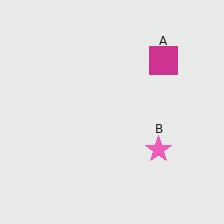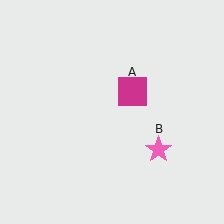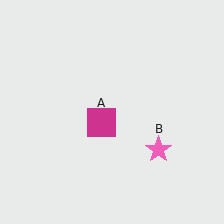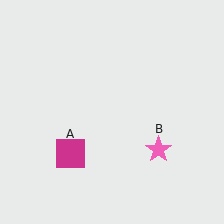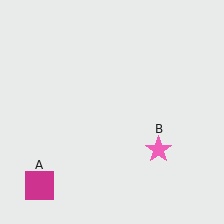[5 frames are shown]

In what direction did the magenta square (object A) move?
The magenta square (object A) moved down and to the left.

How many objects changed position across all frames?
1 object changed position: magenta square (object A).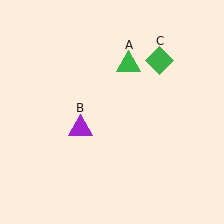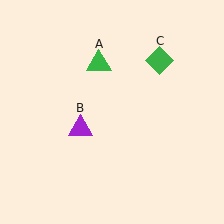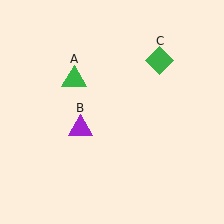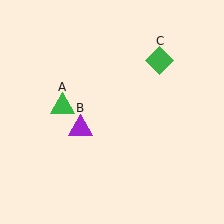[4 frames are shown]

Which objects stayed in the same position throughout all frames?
Purple triangle (object B) and green diamond (object C) remained stationary.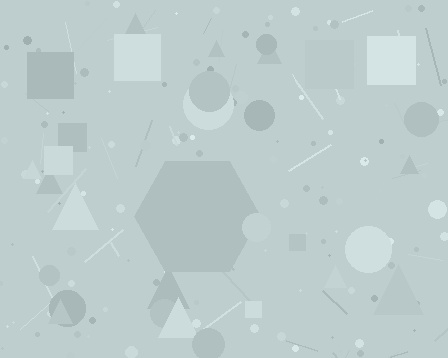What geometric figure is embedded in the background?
A hexagon is embedded in the background.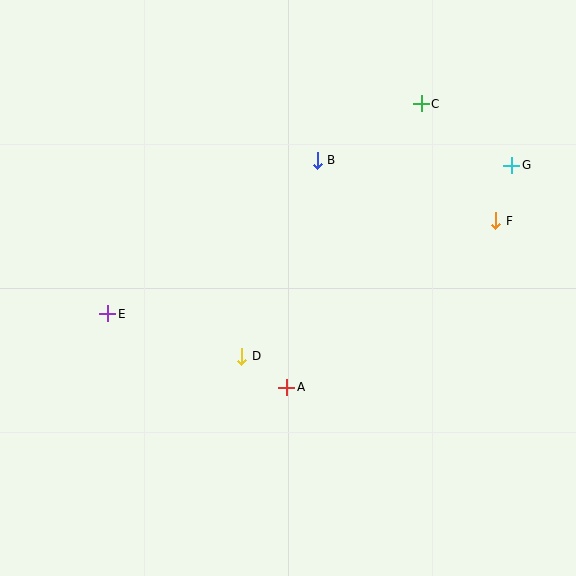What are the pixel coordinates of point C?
Point C is at (421, 104).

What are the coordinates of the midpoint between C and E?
The midpoint between C and E is at (265, 209).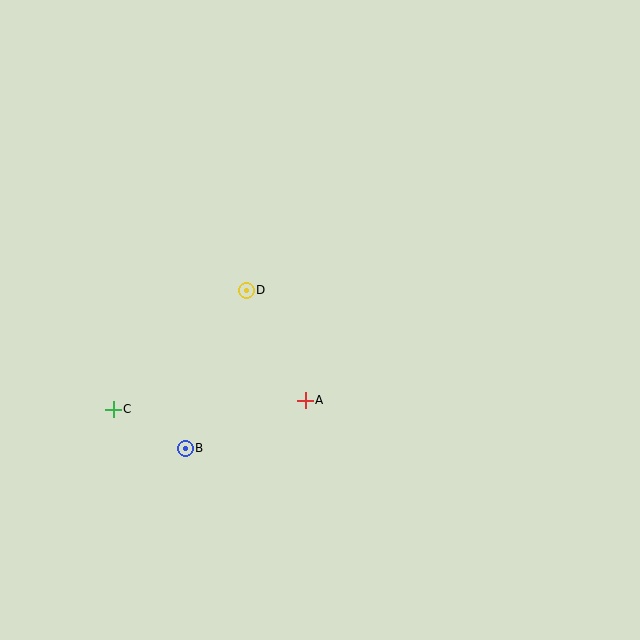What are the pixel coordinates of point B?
Point B is at (185, 448).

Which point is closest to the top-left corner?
Point D is closest to the top-left corner.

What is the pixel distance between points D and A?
The distance between D and A is 125 pixels.